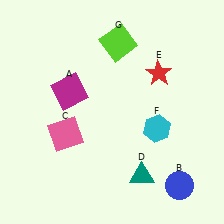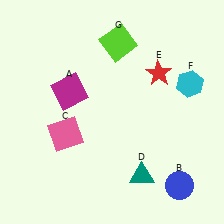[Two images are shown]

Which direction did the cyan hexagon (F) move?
The cyan hexagon (F) moved up.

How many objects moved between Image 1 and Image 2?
1 object moved between the two images.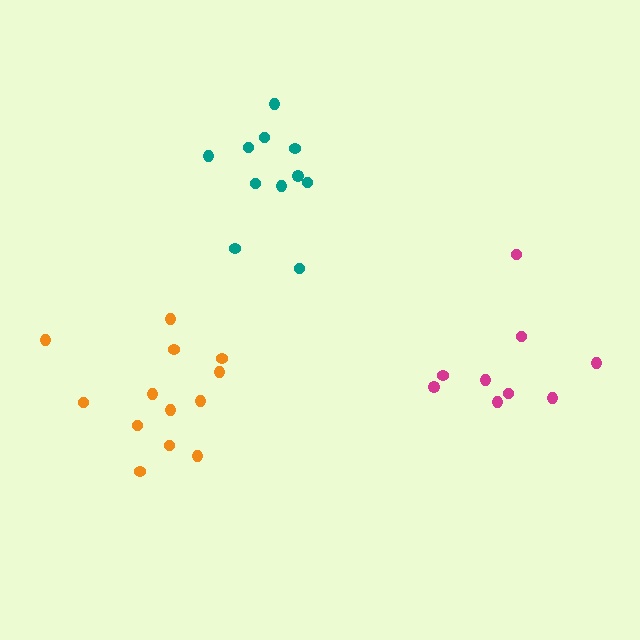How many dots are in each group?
Group 1: 11 dots, Group 2: 9 dots, Group 3: 13 dots (33 total).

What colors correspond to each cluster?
The clusters are colored: teal, magenta, orange.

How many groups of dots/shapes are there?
There are 3 groups.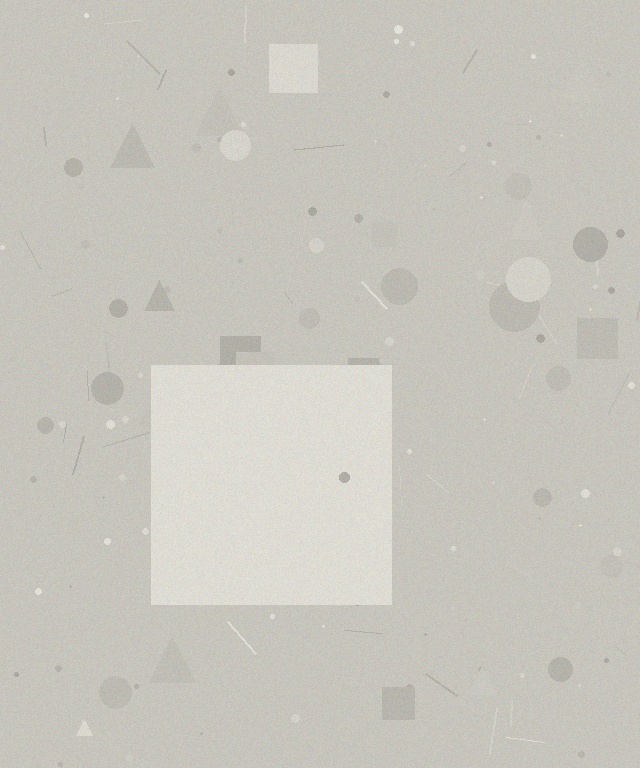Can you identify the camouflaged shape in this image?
The camouflaged shape is a square.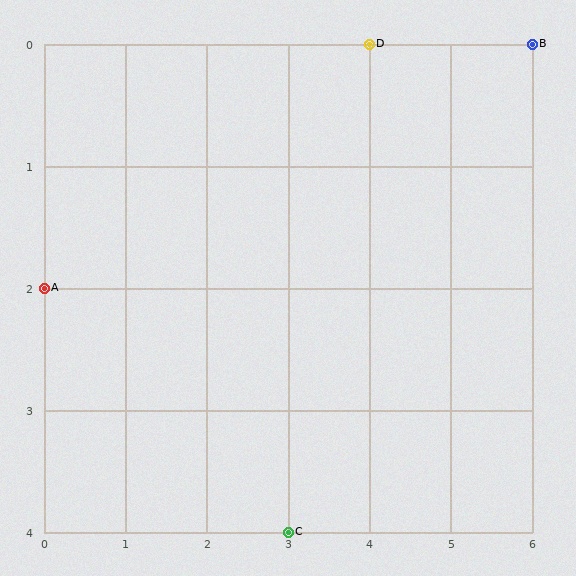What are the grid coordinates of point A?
Point A is at grid coordinates (0, 2).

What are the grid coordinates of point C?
Point C is at grid coordinates (3, 4).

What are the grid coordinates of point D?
Point D is at grid coordinates (4, 0).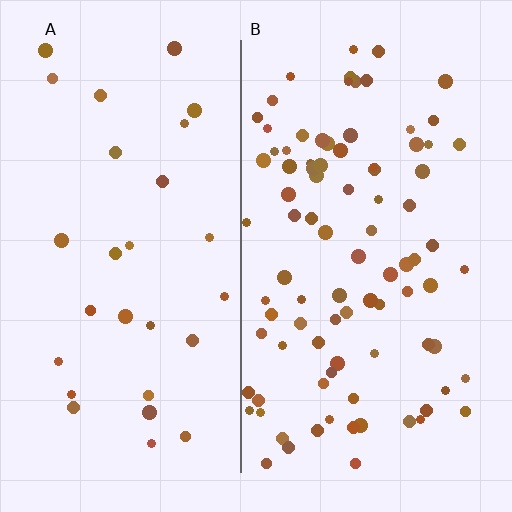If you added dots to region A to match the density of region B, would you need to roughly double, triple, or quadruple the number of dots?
Approximately triple.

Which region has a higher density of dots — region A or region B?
B (the right).